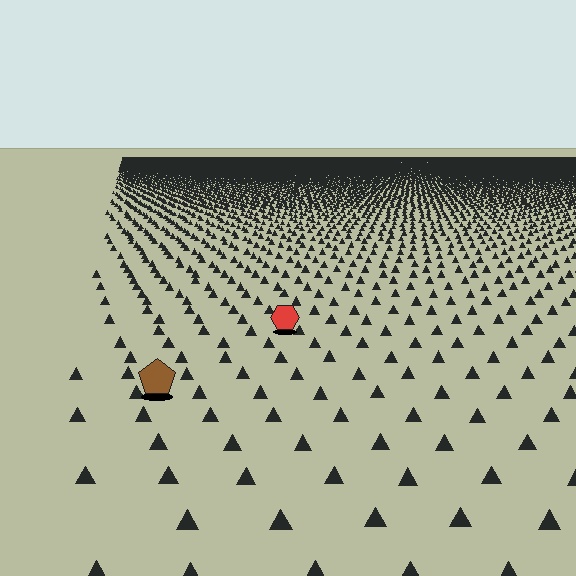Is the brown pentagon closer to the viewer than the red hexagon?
Yes. The brown pentagon is closer — you can tell from the texture gradient: the ground texture is coarser near it.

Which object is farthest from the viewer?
The red hexagon is farthest from the viewer. It appears smaller and the ground texture around it is denser.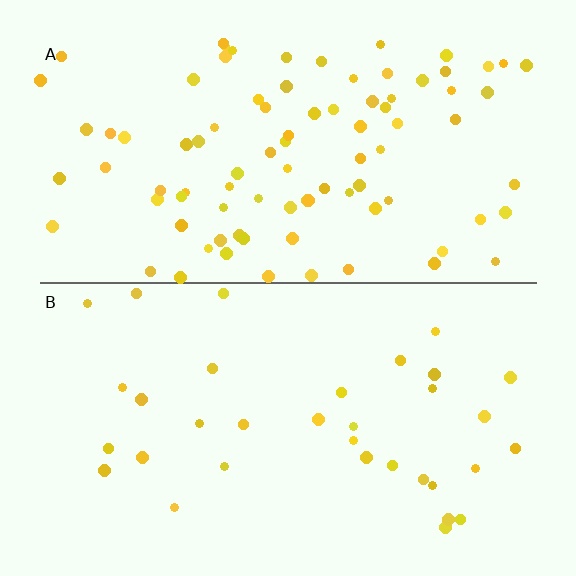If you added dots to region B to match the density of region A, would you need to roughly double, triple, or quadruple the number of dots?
Approximately triple.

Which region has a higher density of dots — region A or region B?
A (the top).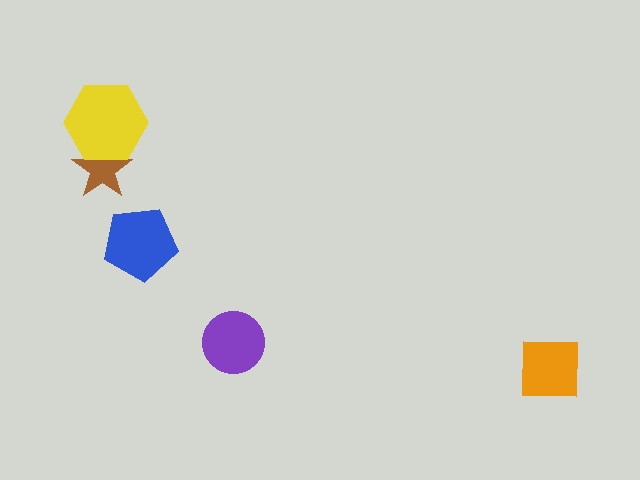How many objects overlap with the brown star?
1 object overlaps with the brown star.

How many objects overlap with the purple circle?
0 objects overlap with the purple circle.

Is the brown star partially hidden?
Yes, it is partially covered by another shape.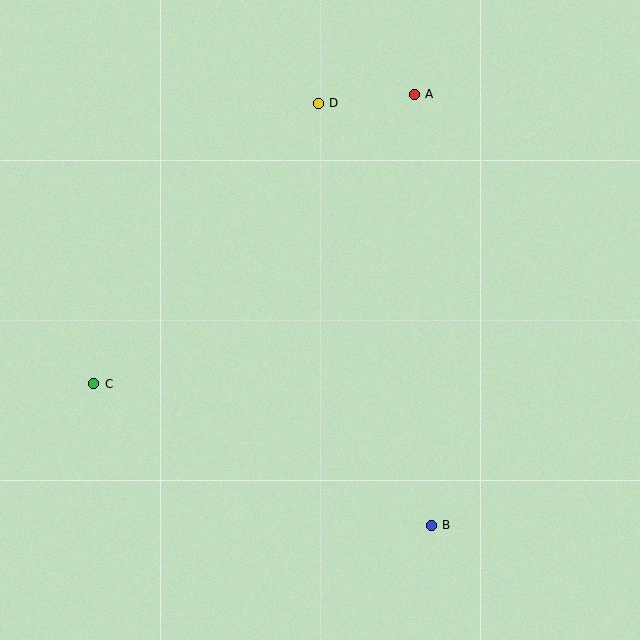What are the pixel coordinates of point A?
Point A is at (414, 94).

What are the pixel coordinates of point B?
Point B is at (431, 525).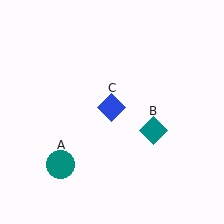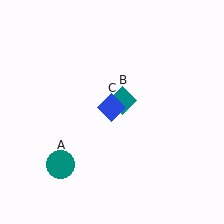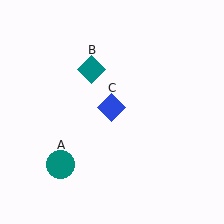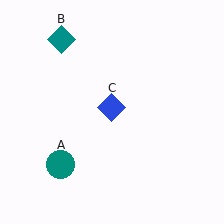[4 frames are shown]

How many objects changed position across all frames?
1 object changed position: teal diamond (object B).